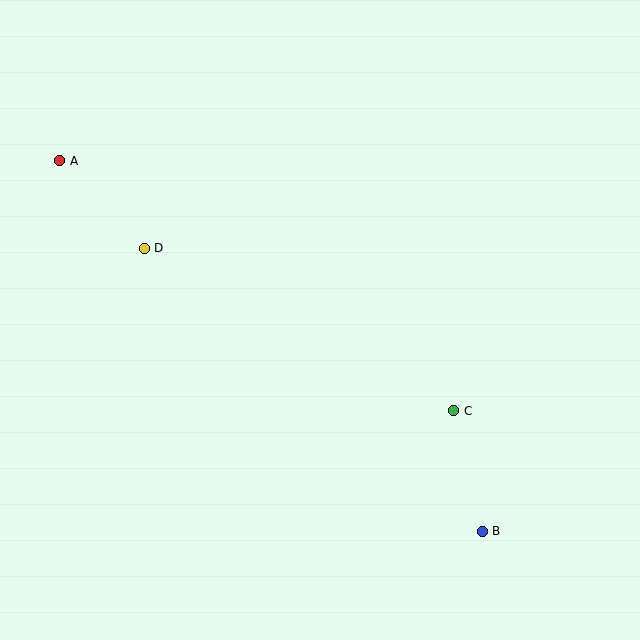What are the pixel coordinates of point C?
Point C is at (454, 411).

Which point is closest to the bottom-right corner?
Point B is closest to the bottom-right corner.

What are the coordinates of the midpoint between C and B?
The midpoint between C and B is at (468, 471).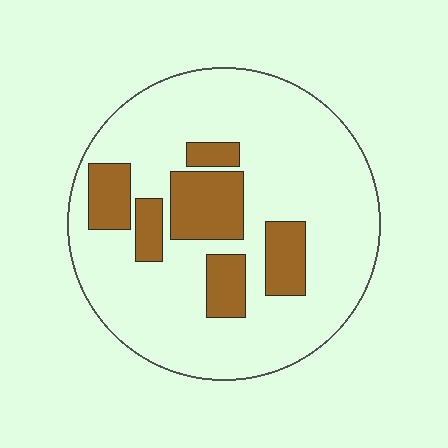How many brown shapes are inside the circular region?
6.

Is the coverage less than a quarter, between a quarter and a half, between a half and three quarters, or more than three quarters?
Less than a quarter.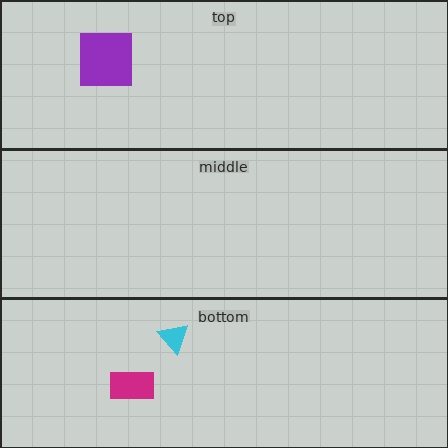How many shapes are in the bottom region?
2.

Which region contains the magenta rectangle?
The bottom region.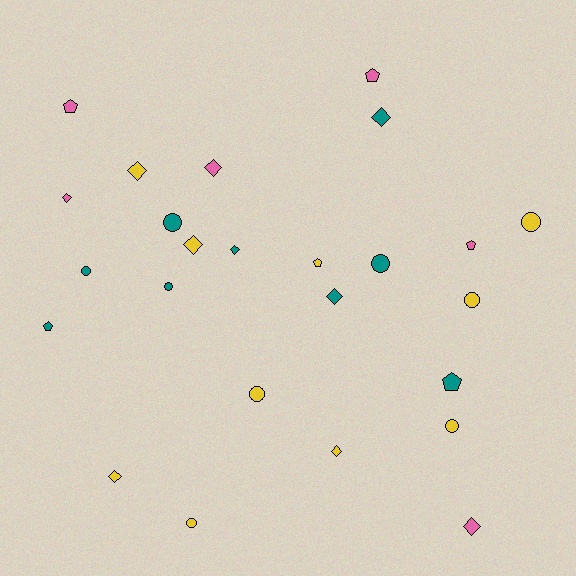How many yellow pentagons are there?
There is 1 yellow pentagon.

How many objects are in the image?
There are 25 objects.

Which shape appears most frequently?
Diamond, with 10 objects.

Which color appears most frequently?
Yellow, with 10 objects.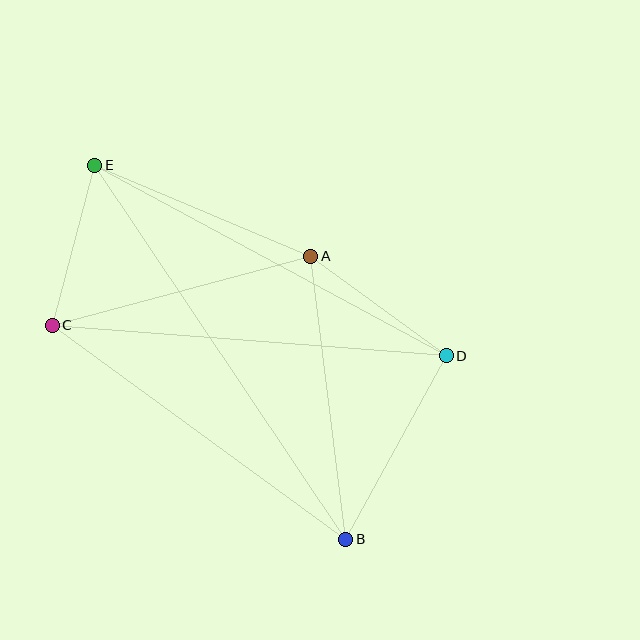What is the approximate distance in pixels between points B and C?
The distance between B and C is approximately 364 pixels.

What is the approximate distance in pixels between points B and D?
The distance between B and D is approximately 210 pixels.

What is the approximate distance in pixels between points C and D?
The distance between C and D is approximately 395 pixels.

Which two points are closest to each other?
Points C and E are closest to each other.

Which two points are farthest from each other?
Points B and E are farthest from each other.